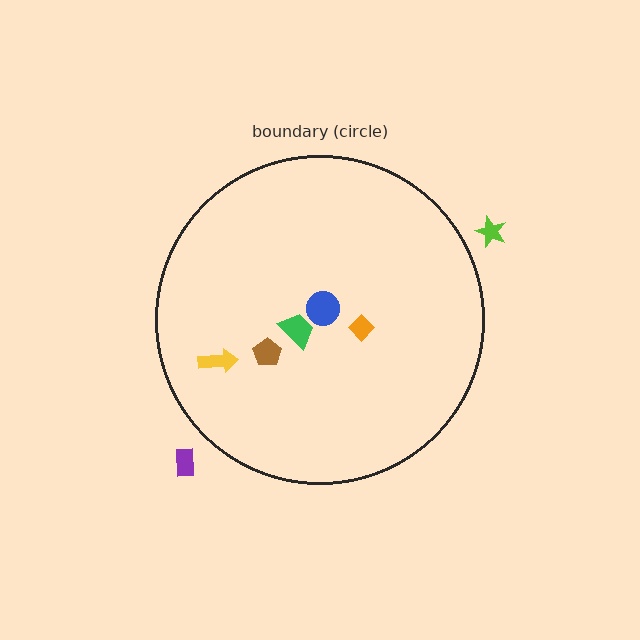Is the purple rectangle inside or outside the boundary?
Outside.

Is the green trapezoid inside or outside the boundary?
Inside.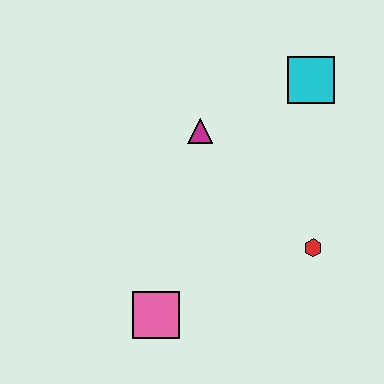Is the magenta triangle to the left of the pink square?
No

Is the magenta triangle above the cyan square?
No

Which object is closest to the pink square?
The red hexagon is closest to the pink square.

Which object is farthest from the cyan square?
The pink square is farthest from the cyan square.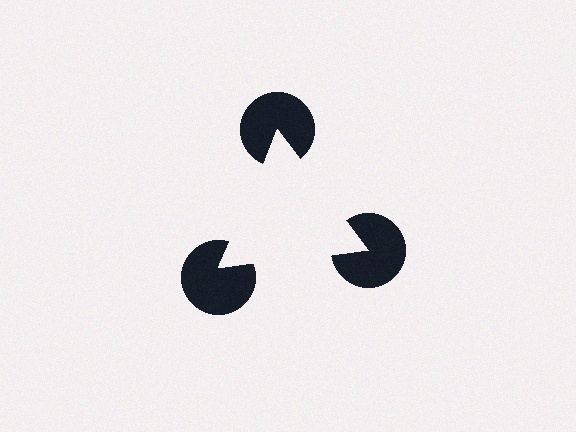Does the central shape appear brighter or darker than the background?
It typically appears slightly brighter than the background, even though no actual brightness change is drawn.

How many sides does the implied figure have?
3 sides.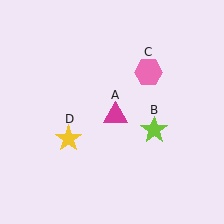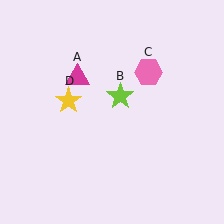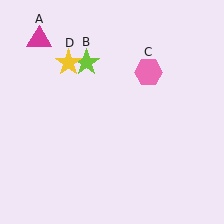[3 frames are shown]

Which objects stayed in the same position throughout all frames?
Pink hexagon (object C) remained stationary.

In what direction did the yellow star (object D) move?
The yellow star (object D) moved up.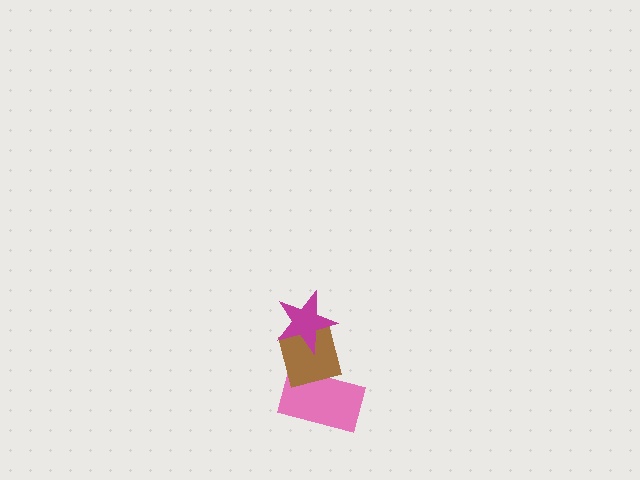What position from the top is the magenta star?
The magenta star is 1st from the top.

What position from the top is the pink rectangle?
The pink rectangle is 3rd from the top.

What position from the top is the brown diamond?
The brown diamond is 2nd from the top.